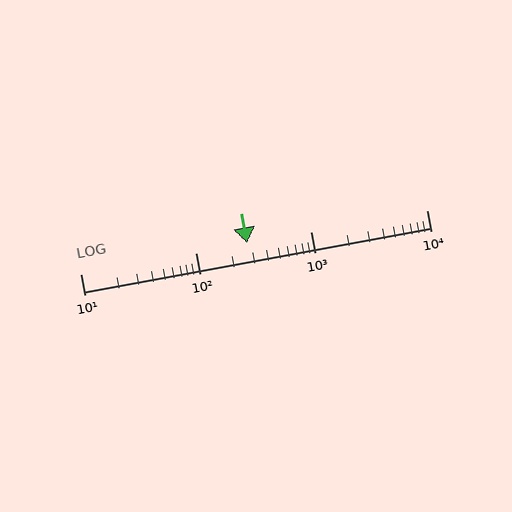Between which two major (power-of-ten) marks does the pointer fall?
The pointer is between 100 and 1000.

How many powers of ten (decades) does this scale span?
The scale spans 3 decades, from 10 to 10000.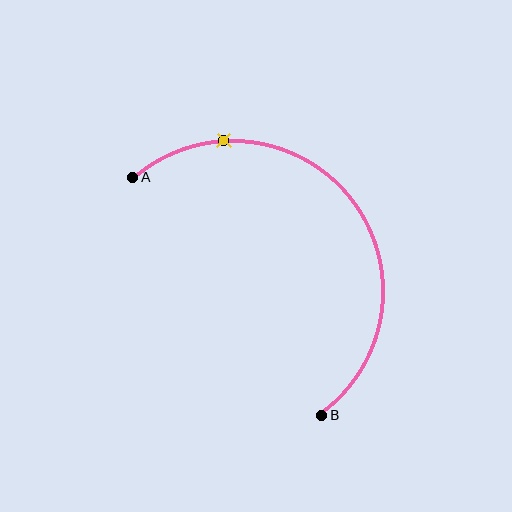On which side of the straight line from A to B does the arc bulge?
The arc bulges above and to the right of the straight line connecting A and B.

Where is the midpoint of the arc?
The arc midpoint is the point on the curve farthest from the straight line joining A and B. It sits above and to the right of that line.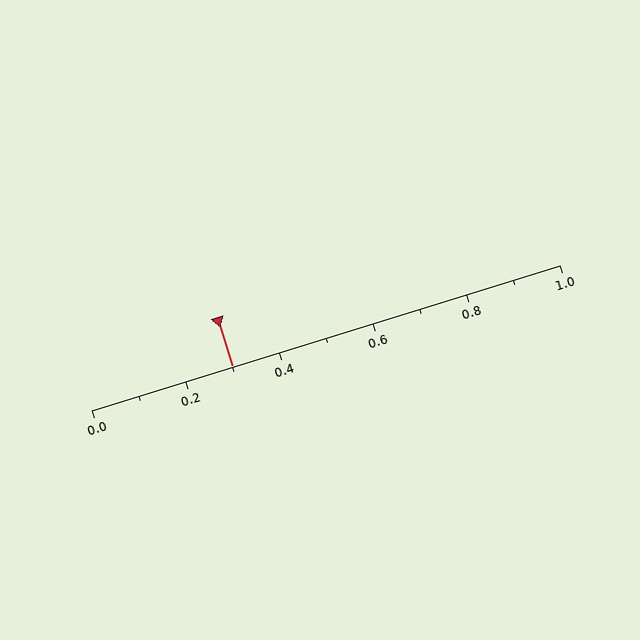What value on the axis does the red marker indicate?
The marker indicates approximately 0.3.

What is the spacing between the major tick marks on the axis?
The major ticks are spaced 0.2 apart.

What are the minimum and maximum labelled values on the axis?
The axis runs from 0.0 to 1.0.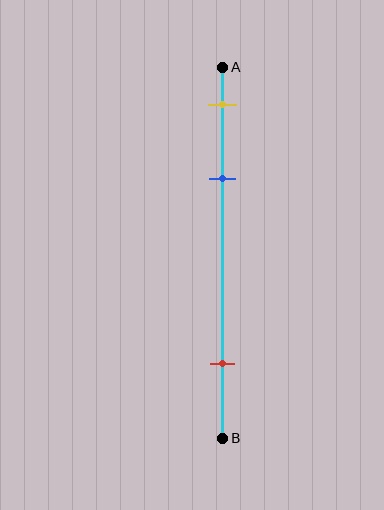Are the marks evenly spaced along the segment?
No, the marks are not evenly spaced.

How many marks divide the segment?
There are 3 marks dividing the segment.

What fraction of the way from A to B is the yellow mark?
The yellow mark is approximately 10% (0.1) of the way from A to B.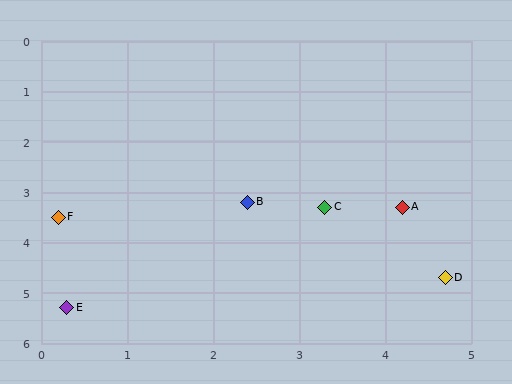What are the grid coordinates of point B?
Point B is at approximately (2.4, 3.2).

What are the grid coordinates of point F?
Point F is at approximately (0.2, 3.5).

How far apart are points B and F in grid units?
Points B and F are about 2.2 grid units apart.